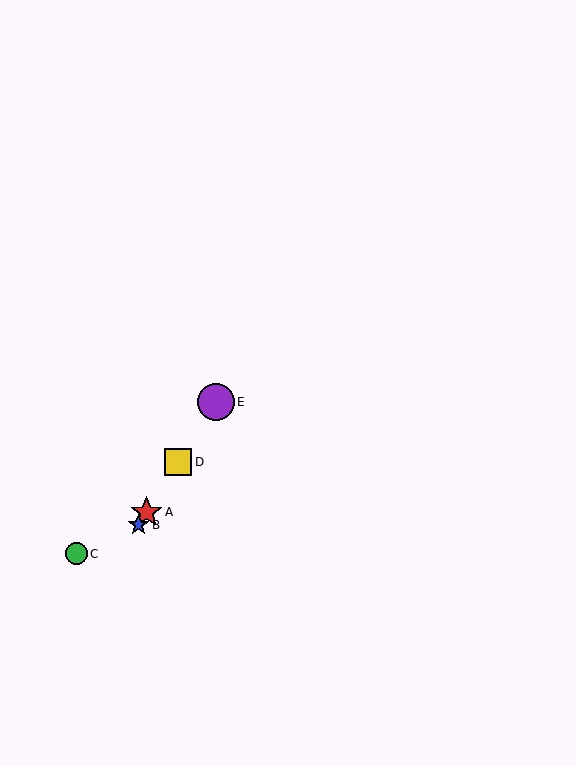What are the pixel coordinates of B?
Object B is at (138, 525).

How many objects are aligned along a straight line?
4 objects (A, B, D, E) are aligned along a straight line.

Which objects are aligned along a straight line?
Objects A, B, D, E are aligned along a straight line.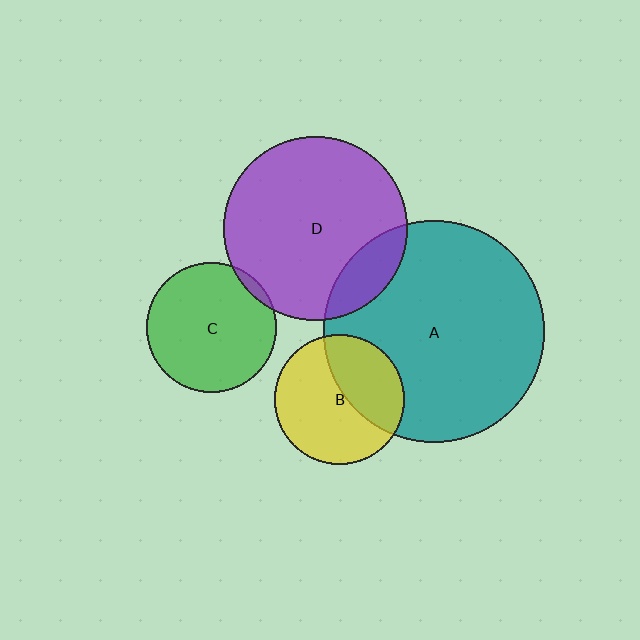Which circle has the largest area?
Circle A (teal).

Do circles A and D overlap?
Yes.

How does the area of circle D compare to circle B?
Approximately 2.0 times.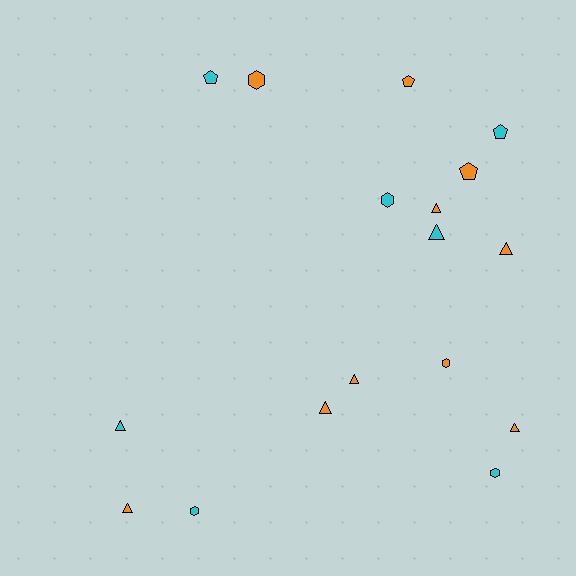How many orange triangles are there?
There are 6 orange triangles.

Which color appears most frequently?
Orange, with 10 objects.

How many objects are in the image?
There are 17 objects.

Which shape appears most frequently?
Triangle, with 8 objects.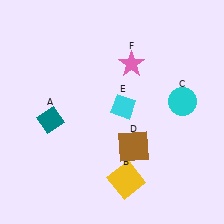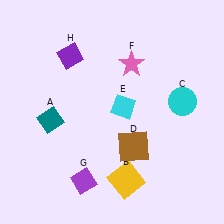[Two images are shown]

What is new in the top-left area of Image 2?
A purple diamond (H) was added in the top-left area of Image 2.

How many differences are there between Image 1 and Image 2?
There are 2 differences between the two images.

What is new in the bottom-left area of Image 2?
A purple diamond (G) was added in the bottom-left area of Image 2.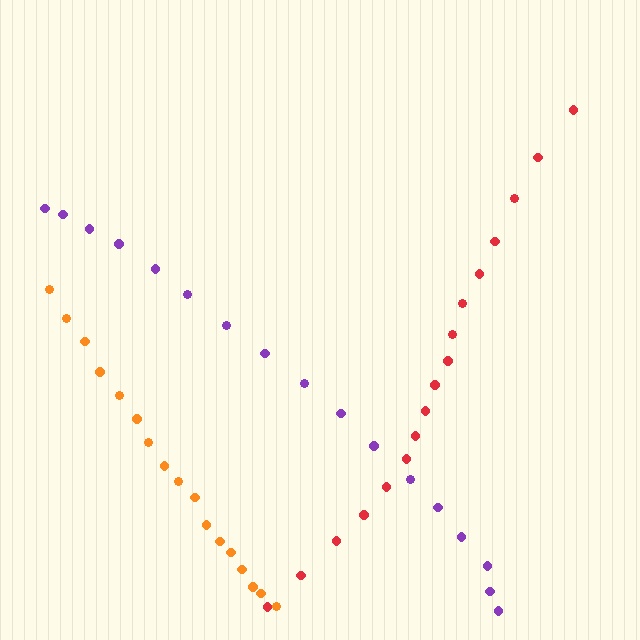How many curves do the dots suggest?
There are 3 distinct paths.